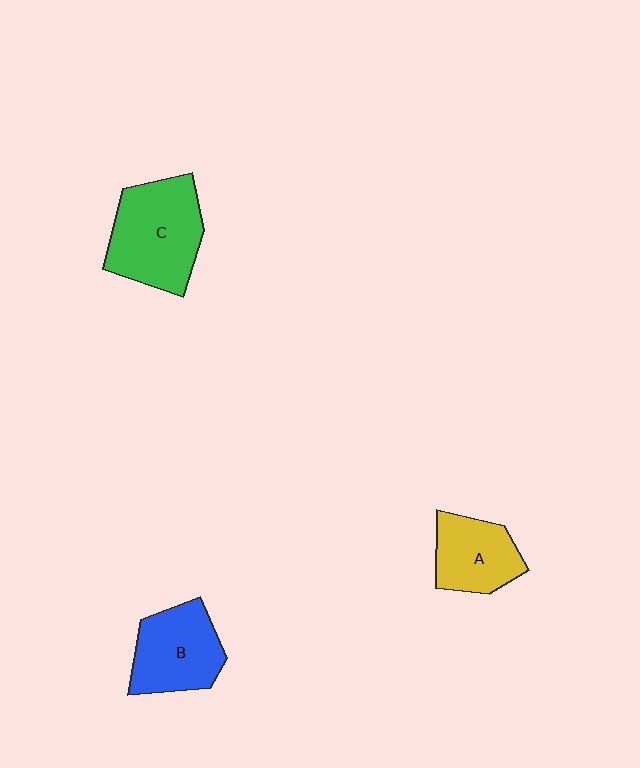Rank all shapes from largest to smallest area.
From largest to smallest: C (green), B (blue), A (yellow).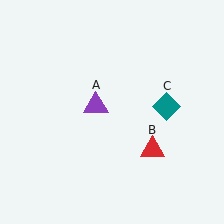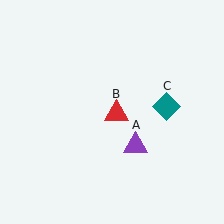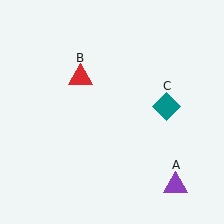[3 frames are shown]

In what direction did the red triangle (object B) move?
The red triangle (object B) moved up and to the left.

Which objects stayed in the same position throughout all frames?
Teal diamond (object C) remained stationary.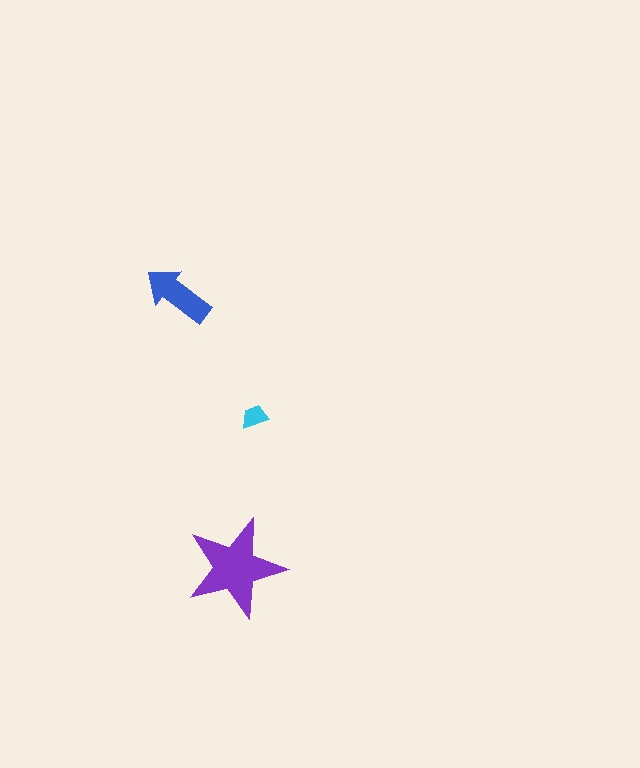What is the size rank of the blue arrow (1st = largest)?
2nd.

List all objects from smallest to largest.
The cyan trapezoid, the blue arrow, the purple star.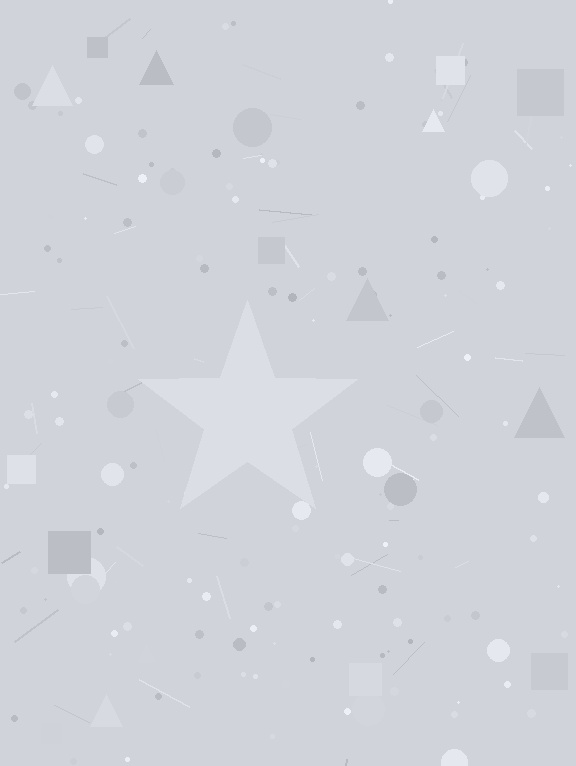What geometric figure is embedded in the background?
A star is embedded in the background.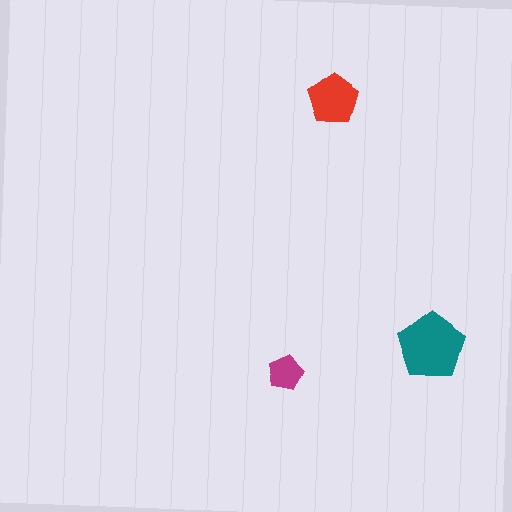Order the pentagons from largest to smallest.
the teal one, the red one, the magenta one.